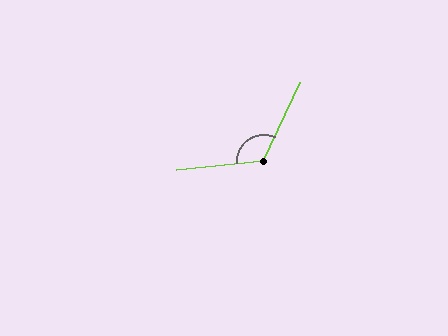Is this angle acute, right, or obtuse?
It is obtuse.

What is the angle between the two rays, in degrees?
Approximately 121 degrees.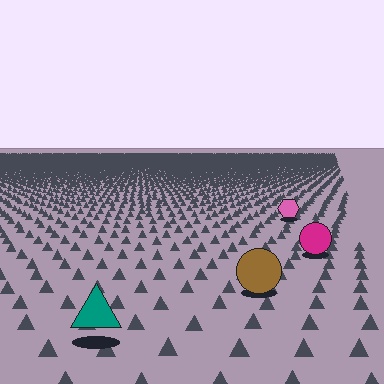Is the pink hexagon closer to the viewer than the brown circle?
No. The brown circle is closer — you can tell from the texture gradient: the ground texture is coarser near it.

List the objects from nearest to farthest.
From nearest to farthest: the teal triangle, the brown circle, the magenta circle, the pink hexagon.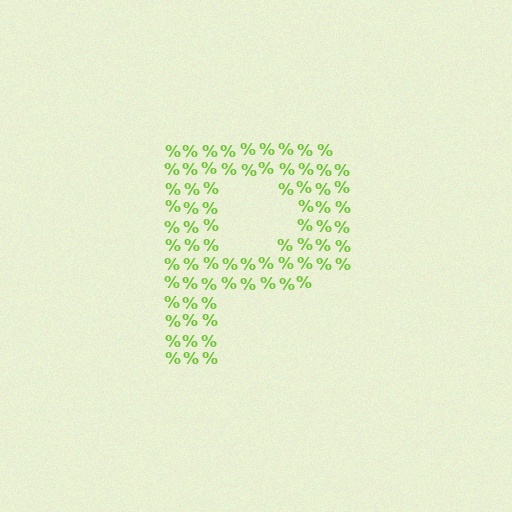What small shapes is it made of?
It is made of small percent signs.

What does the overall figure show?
The overall figure shows the letter P.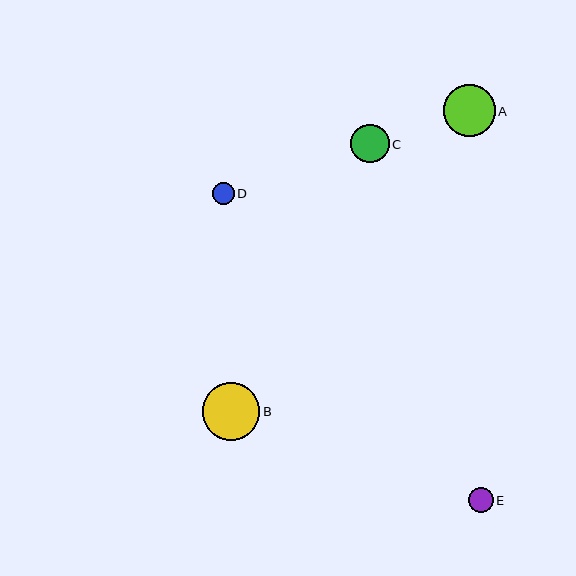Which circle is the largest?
Circle B is the largest with a size of approximately 57 pixels.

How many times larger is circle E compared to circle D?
Circle E is approximately 1.2 times the size of circle D.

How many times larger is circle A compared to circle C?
Circle A is approximately 1.4 times the size of circle C.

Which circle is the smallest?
Circle D is the smallest with a size of approximately 21 pixels.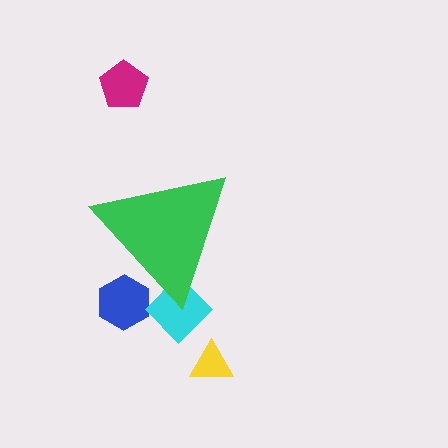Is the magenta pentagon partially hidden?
No, the magenta pentagon is fully visible.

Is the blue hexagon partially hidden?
Yes, the blue hexagon is partially hidden behind the green triangle.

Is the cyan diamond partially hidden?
Yes, the cyan diamond is partially hidden behind the green triangle.